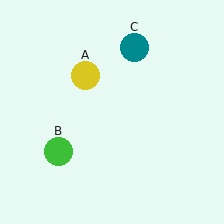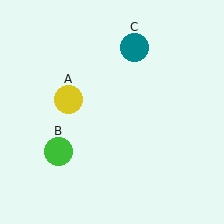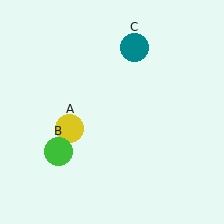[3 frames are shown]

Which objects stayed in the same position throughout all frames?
Green circle (object B) and teal circle (object C) remained stationary.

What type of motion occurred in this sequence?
The yellow circle (object A) rotated counterclockwise around the center of the scene.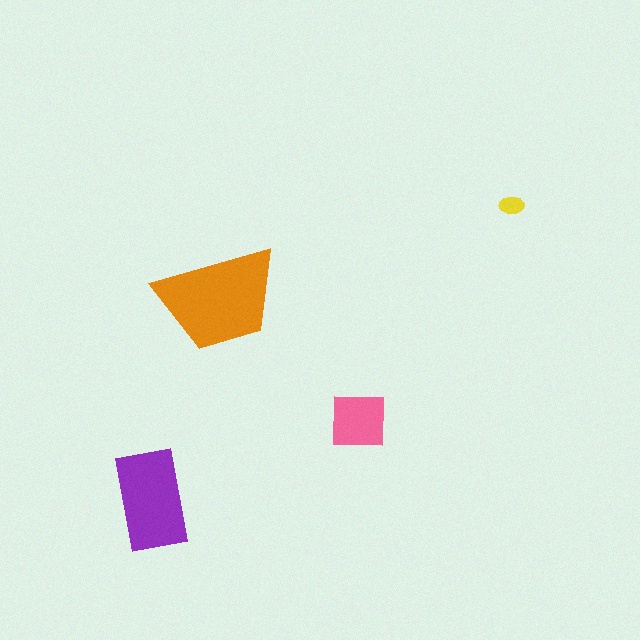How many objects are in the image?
There are 4 objects in the image.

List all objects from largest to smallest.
The orange trapezoid, the purple rectangle, the pink square, the yellow ellipse.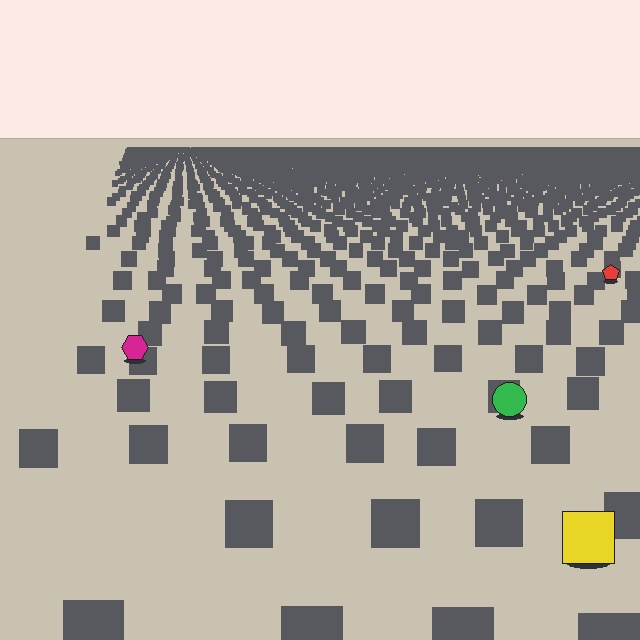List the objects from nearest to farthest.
From nearest to farthest: the yellow square, the green circle, the magenta hexagon, the red pentagon.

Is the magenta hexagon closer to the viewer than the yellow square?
No. The yellow square is closer — you can tell from the texture gradient: the ground texture is coarser near it.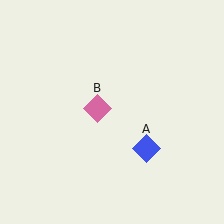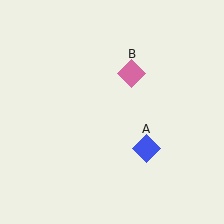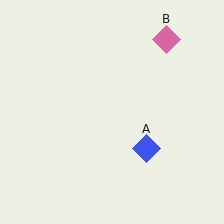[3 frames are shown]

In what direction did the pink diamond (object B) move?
The pink diamond (object B) moved up and to the right.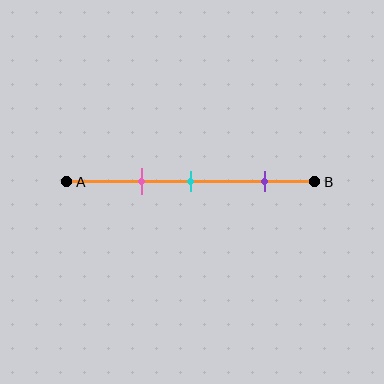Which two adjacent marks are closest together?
The pink and cyan marks are the closest adjacent pair.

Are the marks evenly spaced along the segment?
No, the marks are not evenly spaced.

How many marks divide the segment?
There are 3 marks dividing the segment.